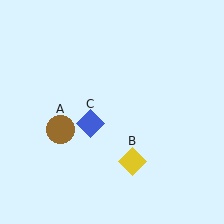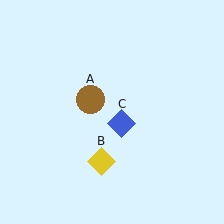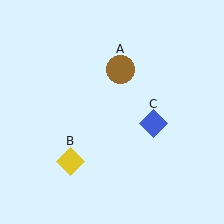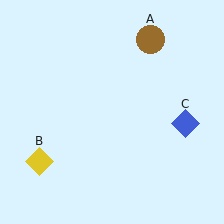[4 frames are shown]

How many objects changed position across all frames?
3 objects changed position: brown circle (object A), yellow diamond (object B), blue diamond (object C).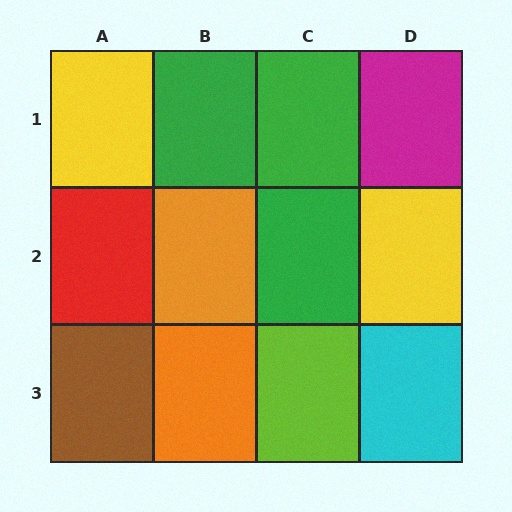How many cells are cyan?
1 cell is cyan.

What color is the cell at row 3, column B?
Orange.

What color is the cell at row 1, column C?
Green.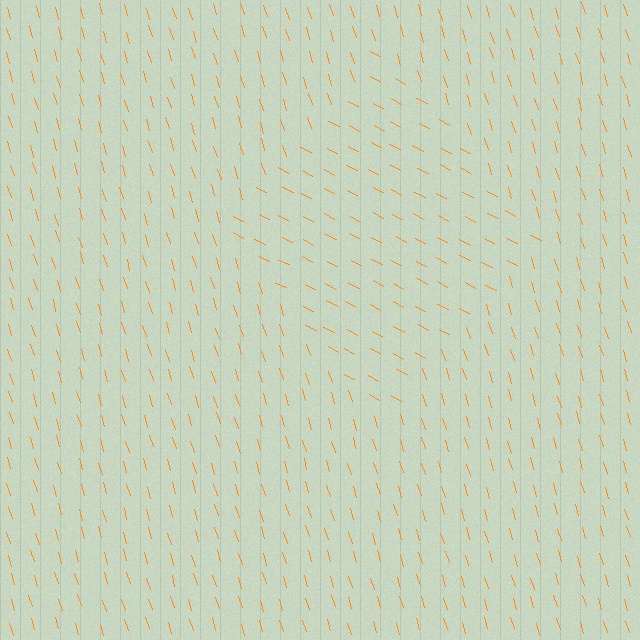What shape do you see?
I see a diamond.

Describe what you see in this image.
The image is filled with small orange line segments. A diamond region in the image has lines oriented differently from the surrounding lines, creating a visible texture boundary.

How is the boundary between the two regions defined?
The boundary is defined purely by a change in line orientation (approximately 45 degrees difference). All lines are the same color and thickness.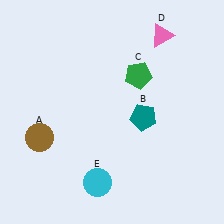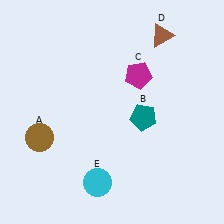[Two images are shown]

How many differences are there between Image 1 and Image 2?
There are 2 differences between the two images.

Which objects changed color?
C changed from green to magenta. D changed from pink to brown.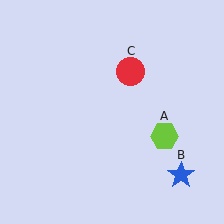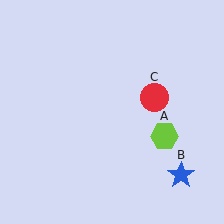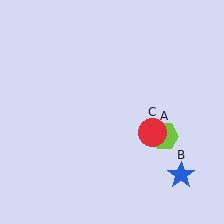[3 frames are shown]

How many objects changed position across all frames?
1 object changed position: red circle (object C).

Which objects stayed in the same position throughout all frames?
Lime hexagon (object A) and blue star (object B) remained stationary.